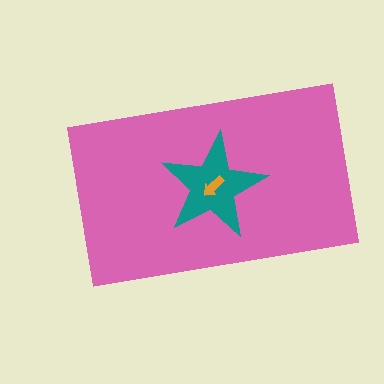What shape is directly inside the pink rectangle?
The teal star.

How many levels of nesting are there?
3.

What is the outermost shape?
The pink rectangle.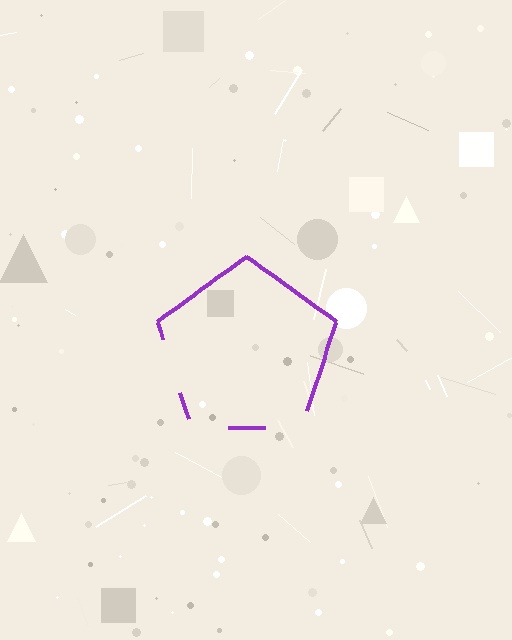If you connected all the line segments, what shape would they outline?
They would outline a pentagon.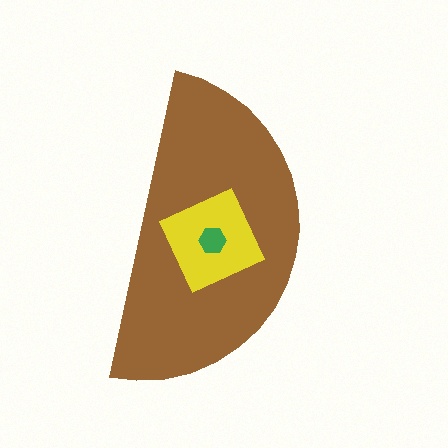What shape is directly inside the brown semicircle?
The yellow diamond.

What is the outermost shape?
The brown semicircle.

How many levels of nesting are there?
3.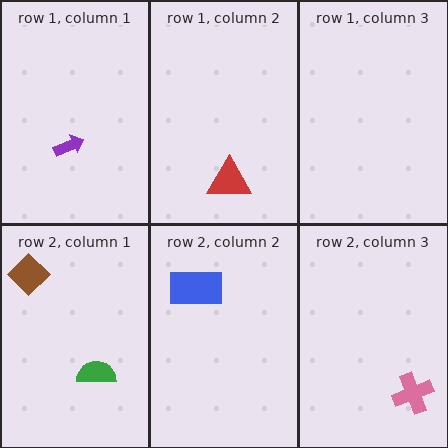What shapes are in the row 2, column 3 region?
The pink cross.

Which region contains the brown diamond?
The row 2, column 1 region.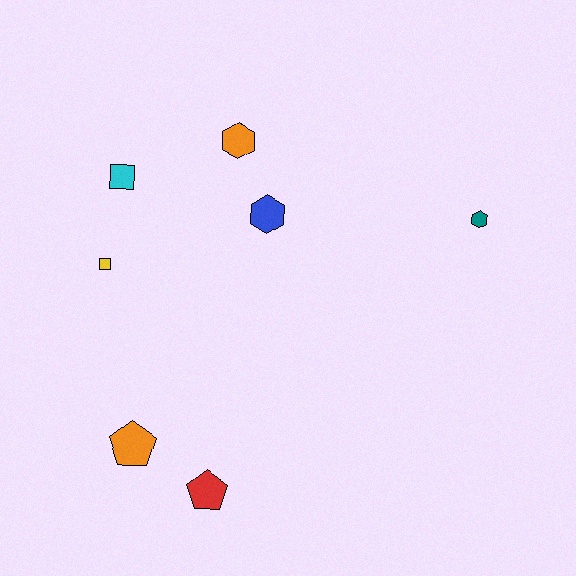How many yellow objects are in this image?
There is 1 yellow object.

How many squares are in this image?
There are 2 squares.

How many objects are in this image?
There are 7 objects.